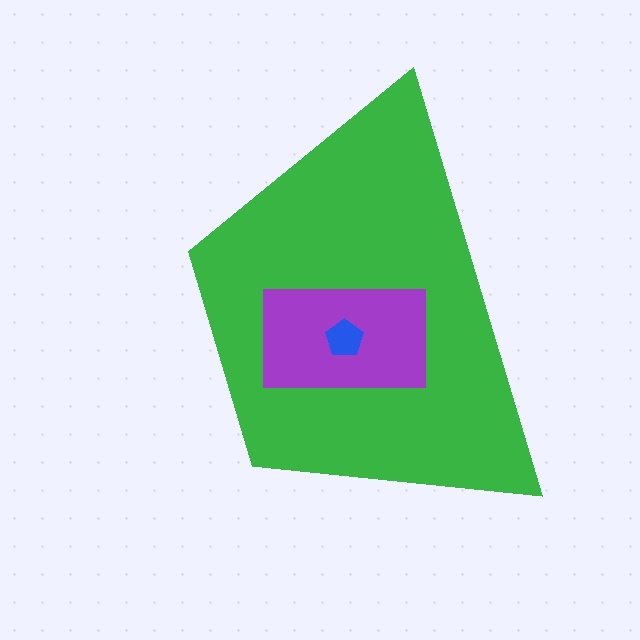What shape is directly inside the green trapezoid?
The purple rectangle.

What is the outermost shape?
The green trapezoid.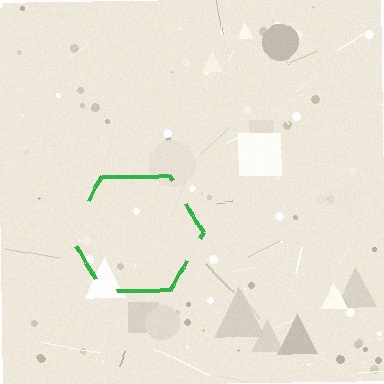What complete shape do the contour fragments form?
The contour fragments form a hexagon.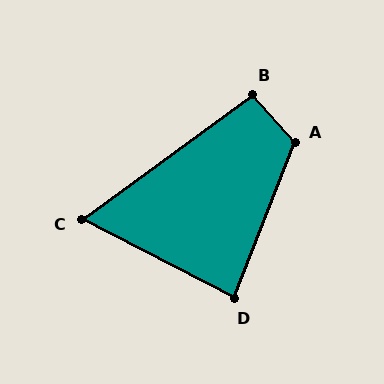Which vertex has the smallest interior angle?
C, at approximately 63 degrees.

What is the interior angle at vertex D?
Approximately 84 degrees (acute).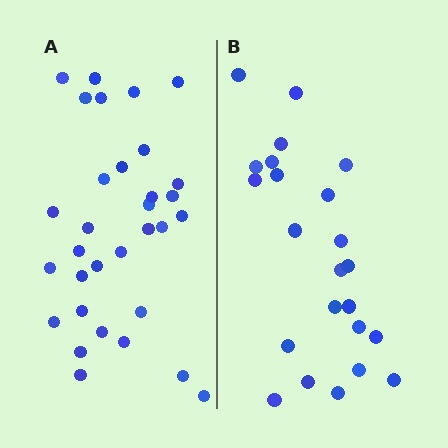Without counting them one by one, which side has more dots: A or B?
Region A (the left region) has more dots.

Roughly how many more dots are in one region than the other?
Region A has roughly 8 or so more dots than region B.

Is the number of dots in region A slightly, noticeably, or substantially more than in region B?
Region A has noticeably more, but not dramatically so. The ratio is roughly 1.4 to 1.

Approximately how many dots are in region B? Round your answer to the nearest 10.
About 20 dots. (The exact count is 23, which rounds to 20.)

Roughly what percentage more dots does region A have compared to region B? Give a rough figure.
About 40% more.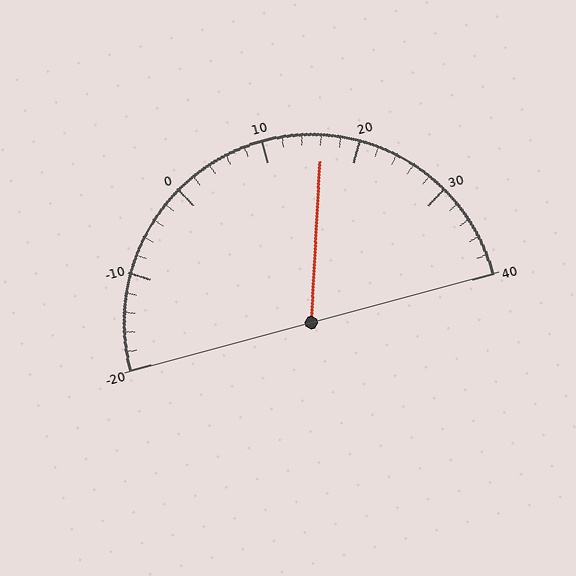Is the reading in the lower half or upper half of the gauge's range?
The reading is in the upper half of the range (-20 to 40).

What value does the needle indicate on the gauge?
The needle indicates approximately 16.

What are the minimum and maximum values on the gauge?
The gauge ranges from -20 to 40.